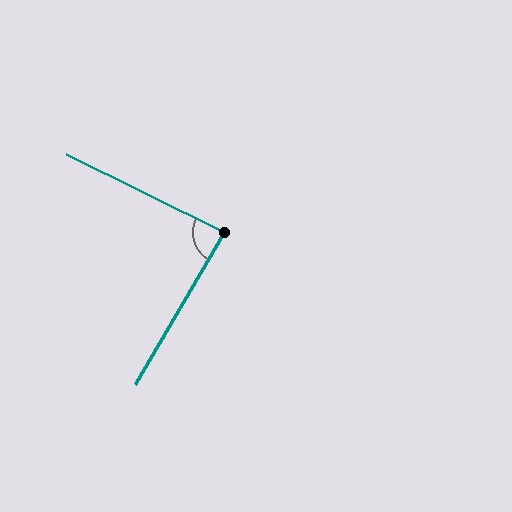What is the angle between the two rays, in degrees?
Approximately 86 degrees.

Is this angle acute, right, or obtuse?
It is approximately a right angle.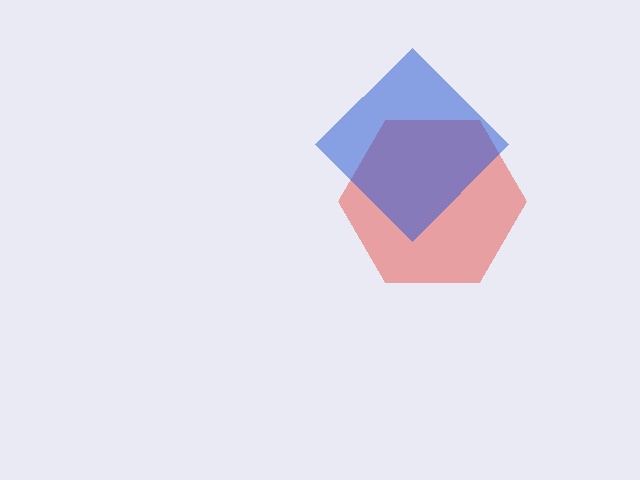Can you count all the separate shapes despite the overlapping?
Yes, there are 2 separate shapes.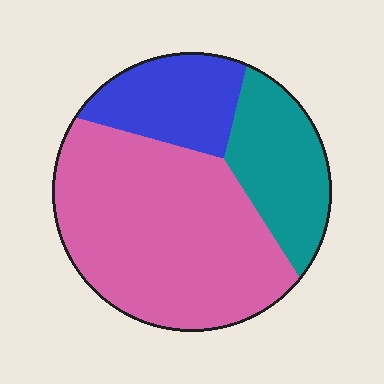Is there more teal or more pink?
Pink.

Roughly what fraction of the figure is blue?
Blue takes up about one fifth (1/5) of the figure.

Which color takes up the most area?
Pink, at roughly 60%.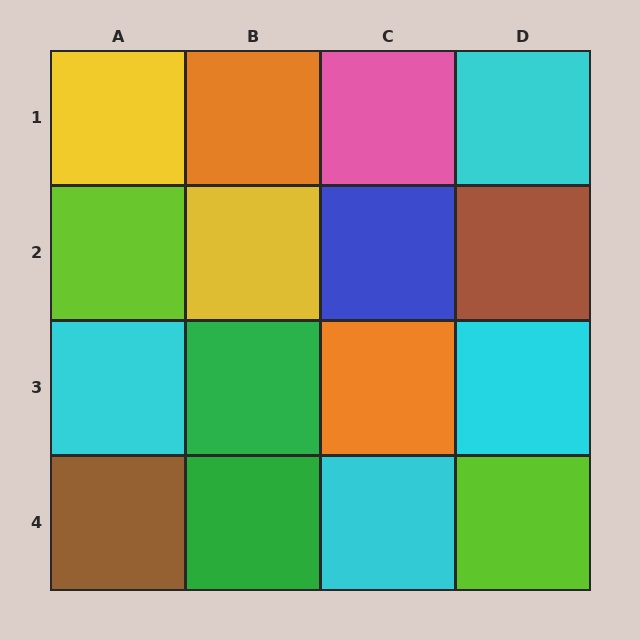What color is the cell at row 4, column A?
Brown.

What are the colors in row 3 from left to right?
Cyan, green, orange, cyan.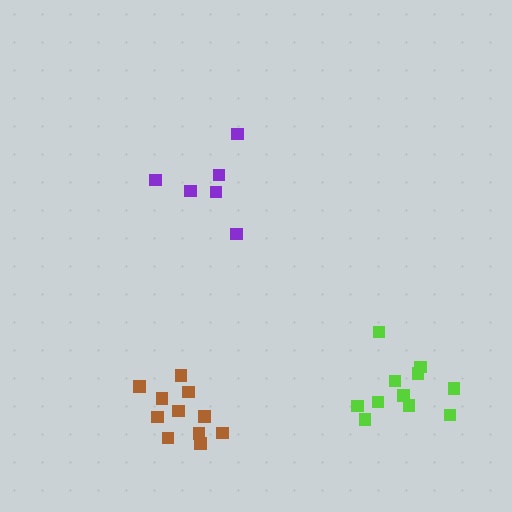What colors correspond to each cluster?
The clusters are colored: purple, lime, brown.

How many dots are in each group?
Group 1: 6 dots, Group 2: 11 dots, Group 3: 11 dots (28 total).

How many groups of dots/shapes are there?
There are 3 groups.